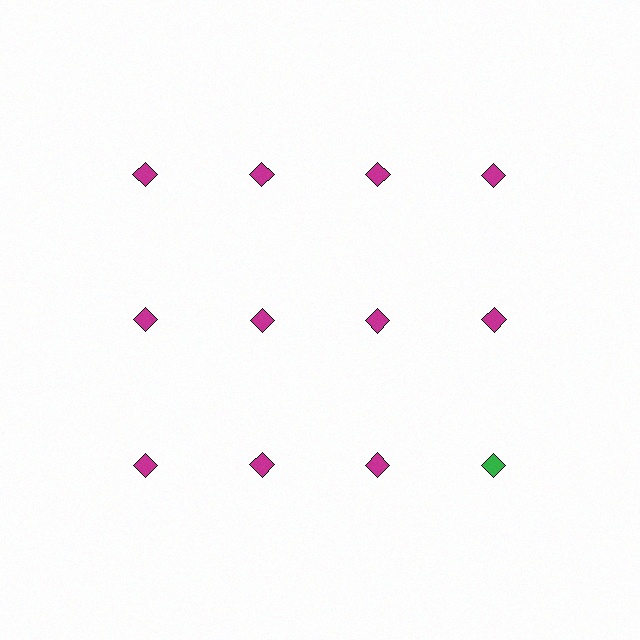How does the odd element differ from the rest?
It has a different color: green instead of magenta.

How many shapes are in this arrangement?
There are 12 shapes arranged in a grid pattern.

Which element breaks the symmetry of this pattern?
The green diamond in the third row, second from right column breaks the symmetry. All other shapes are magenta diamonds.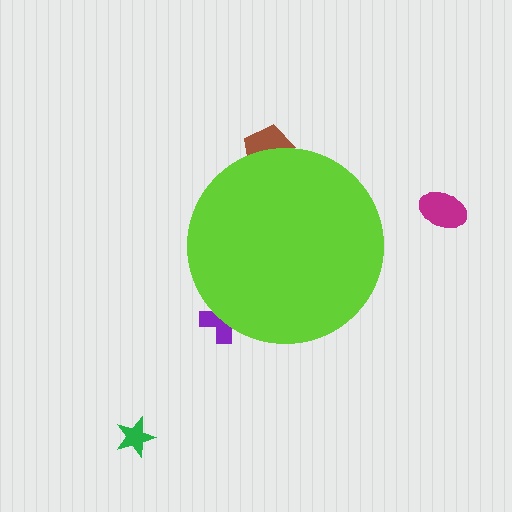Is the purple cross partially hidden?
Yes, the purple cross is partially hidden behind the lime circle.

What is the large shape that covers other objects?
A lime circle.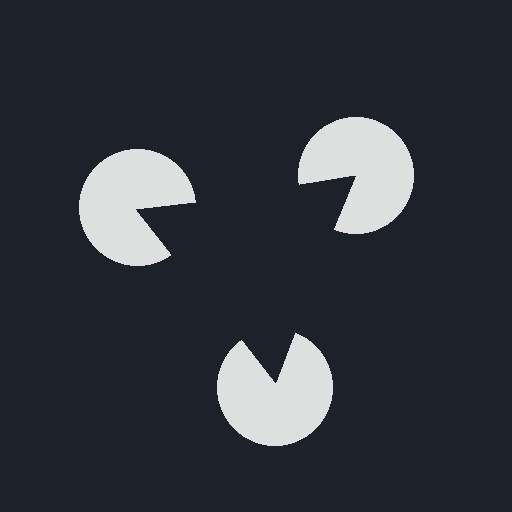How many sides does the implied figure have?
3 sides.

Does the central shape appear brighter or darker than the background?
It typically appears slightly darker than the background, even though no actual brightness change is drawn.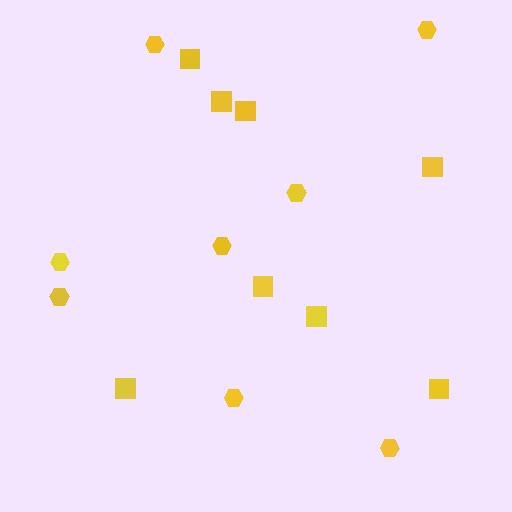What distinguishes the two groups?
There are 2 groups: one group of hexagons (8) and one group of squares (8).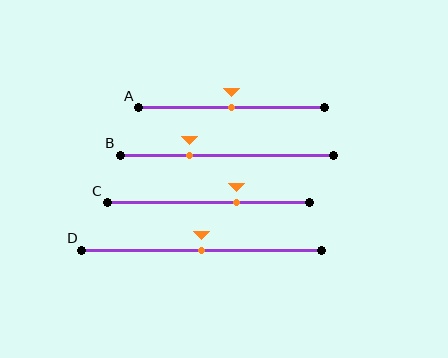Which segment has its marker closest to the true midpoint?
Segment A has its marker closest to the true midpoint.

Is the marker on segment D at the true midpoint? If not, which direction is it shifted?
Yes, the marker on segment D is at the true midpoint.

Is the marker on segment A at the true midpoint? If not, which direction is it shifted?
Yes, the marker on segment A is at the true midpoint.